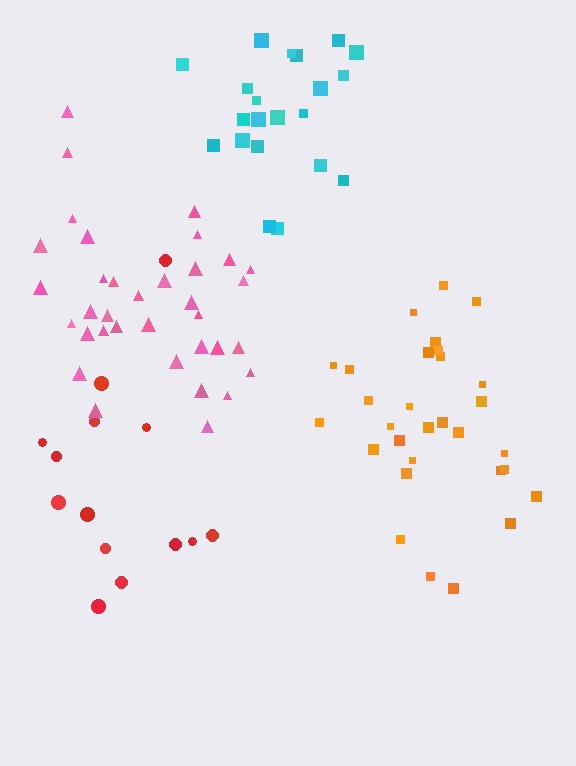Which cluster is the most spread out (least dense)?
Red.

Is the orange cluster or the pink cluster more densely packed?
Pink.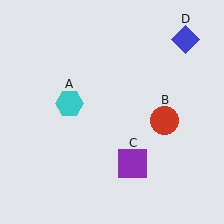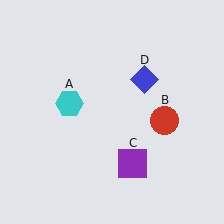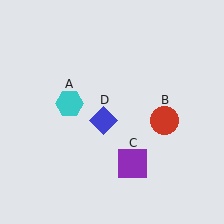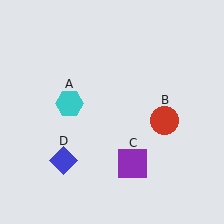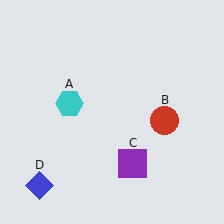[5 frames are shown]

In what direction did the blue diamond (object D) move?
The blue diamond (object D) moved down and to the left.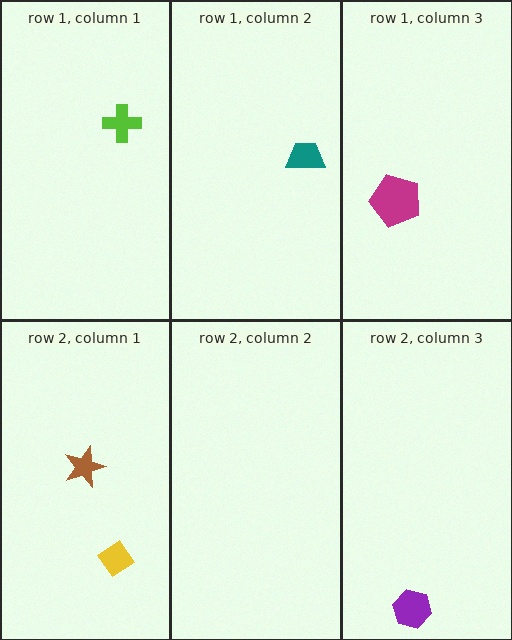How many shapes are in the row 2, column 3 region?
1.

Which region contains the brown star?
The row 2, column 1 region.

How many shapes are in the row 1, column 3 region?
1.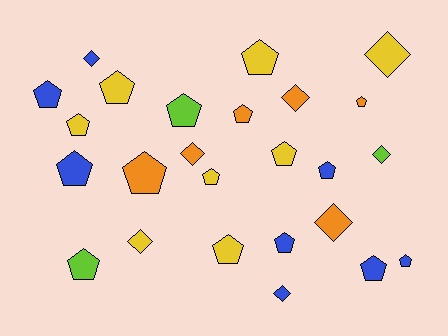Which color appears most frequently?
Yellow, with 8 objects.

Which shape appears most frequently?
Pentagon, with 17 objects.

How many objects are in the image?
There are 25 objects.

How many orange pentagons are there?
There are 3 orange pentagons.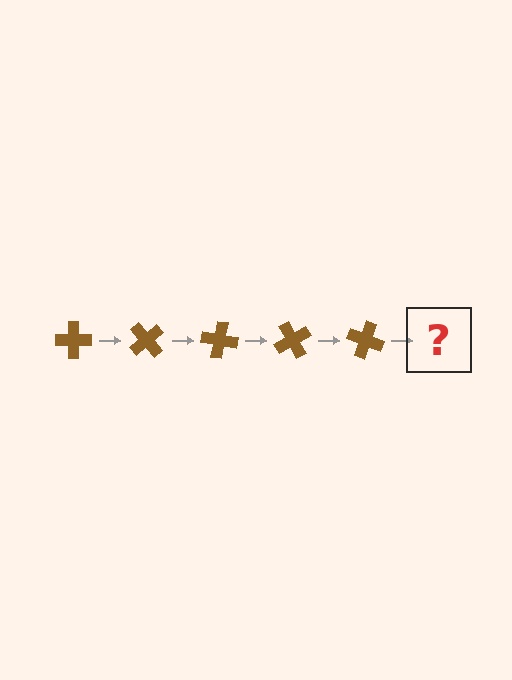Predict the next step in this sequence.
The next step is a brown cross rotated 250 degrees.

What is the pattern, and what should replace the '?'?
The pattern is that the cross rotates 50 degrees each step. The '?' should be a brown cross rotated 250 degrees.